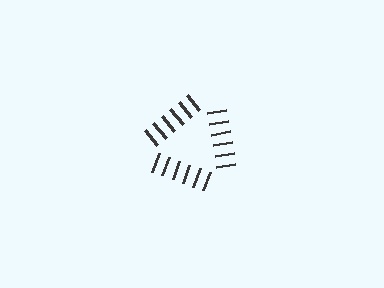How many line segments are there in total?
18 — 6 along each of the 3 edges.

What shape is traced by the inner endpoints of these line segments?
An illusory triangle — the line segments terminate on its edges but no continuous stroke is drawn.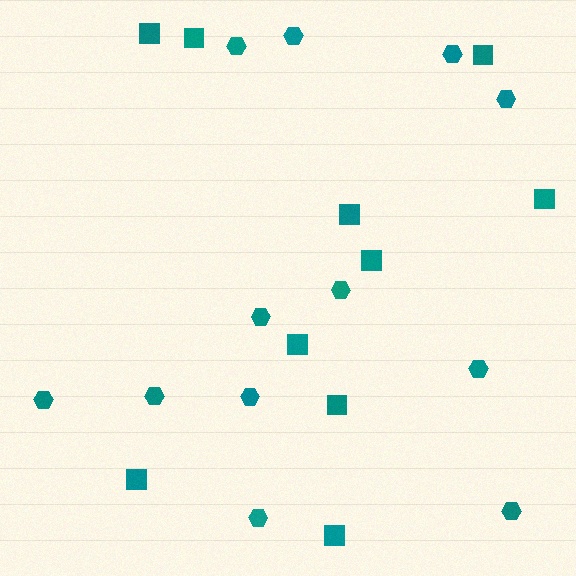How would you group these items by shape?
There are 2 groups: one group of hexagons (12) and one group of squares (10).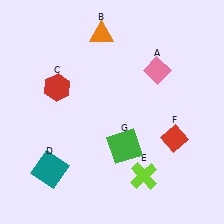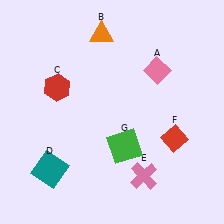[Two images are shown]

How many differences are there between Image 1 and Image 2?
There is 1 difference between the two images.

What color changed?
The cross (E) changed from lime in Image 1 to pink in Image 2.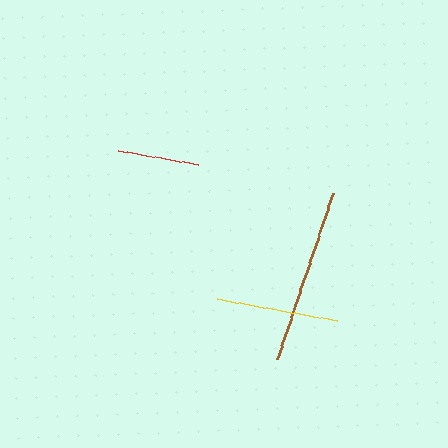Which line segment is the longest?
The brown line is the longest at approximately 176 pixels.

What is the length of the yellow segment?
The yellow segment is approximately 122 pixels long.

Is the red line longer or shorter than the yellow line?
The yellow line is longer than the red line.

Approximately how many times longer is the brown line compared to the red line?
The brown line is approximately 2.2 times the length of the red line.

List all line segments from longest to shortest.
From longest to shortest: brown, yellow, red.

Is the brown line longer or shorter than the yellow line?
The brown line is longer than the yellow line.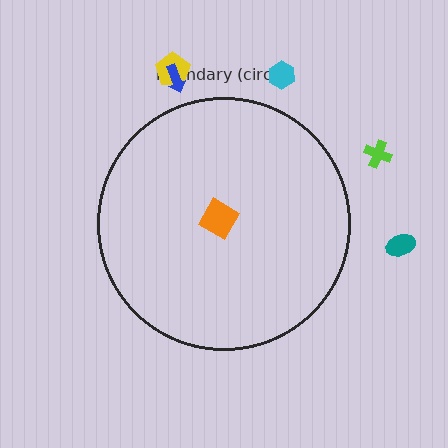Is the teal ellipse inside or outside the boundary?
Outside.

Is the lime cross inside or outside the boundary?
Outside.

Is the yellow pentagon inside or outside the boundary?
Outside.